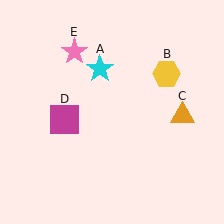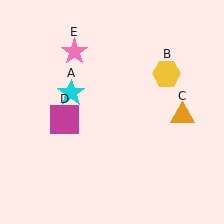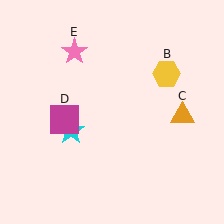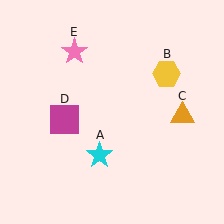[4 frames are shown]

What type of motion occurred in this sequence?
The cyan star (object A) rotated counterclockwise around the center of the scene.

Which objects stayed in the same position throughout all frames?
Yellow hexagon (object B) and orange triangle (object C) and magenta square (object D) and pink star (object E) remained stationary.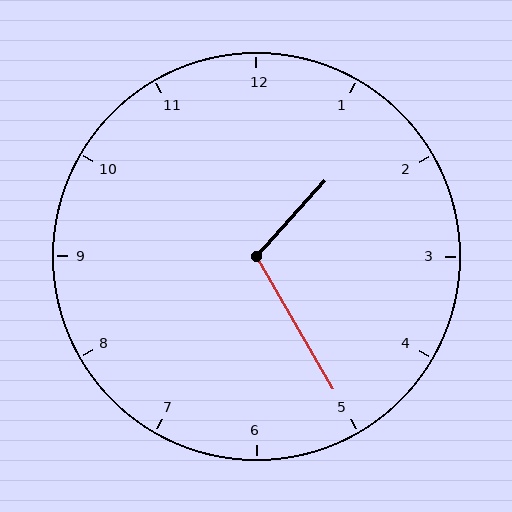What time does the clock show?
1:25.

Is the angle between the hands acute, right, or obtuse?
It is obtuse.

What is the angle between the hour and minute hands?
Approximately 108 degrees.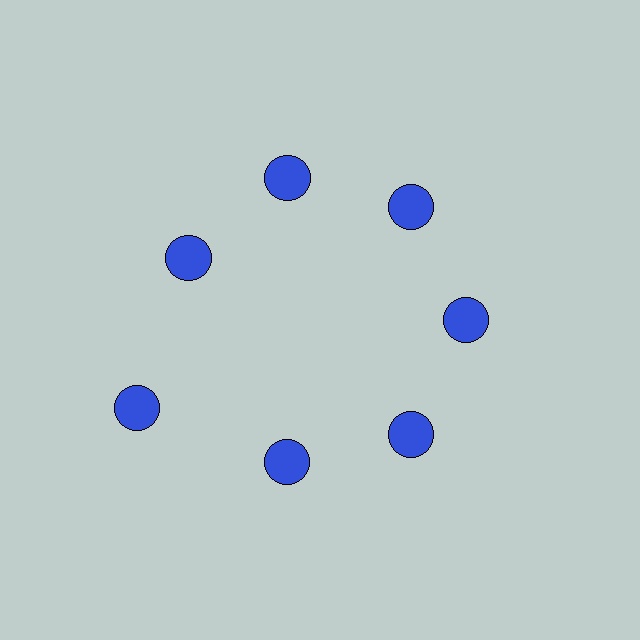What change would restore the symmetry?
The symmetry would be restored by moving it inward, back onto the ring so that all 7 circles sit at equal angles and equal distance from the center.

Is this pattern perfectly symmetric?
No. The 7 blue circles are arranged in a ring, but one element near the 8 o'clock position is pushed outward from the center, breaking the 7-fold rotational symmetry.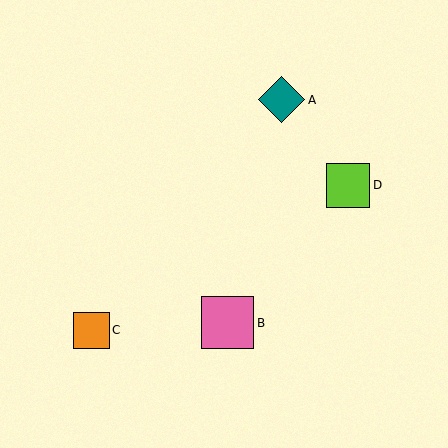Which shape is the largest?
The pink square (labeled B) is the largest.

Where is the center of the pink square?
The center of the pink square is at (228, 323).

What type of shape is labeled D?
Shape D is a lime square.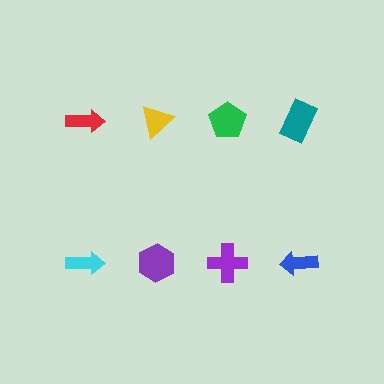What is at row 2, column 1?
A cyan arrow.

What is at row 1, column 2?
A yellow triangle.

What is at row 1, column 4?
A teal rectangle.